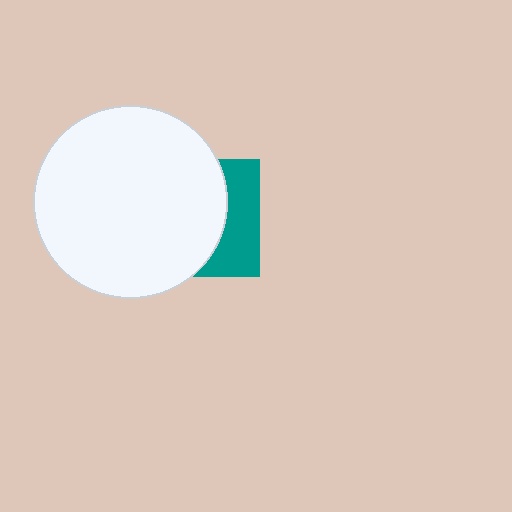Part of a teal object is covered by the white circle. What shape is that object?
It is a square.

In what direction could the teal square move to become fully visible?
The teal square could move right. That would shift it out from behind the white circle entirely.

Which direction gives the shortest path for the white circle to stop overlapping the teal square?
Moving left gives the shortest separation.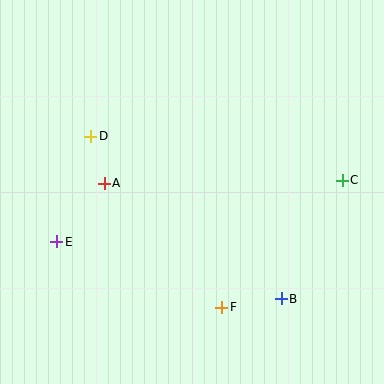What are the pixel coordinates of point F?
Point F is at (222, 307).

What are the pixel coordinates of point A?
Point A is at (104, 183).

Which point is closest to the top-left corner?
Point D is closest to the top-left corner.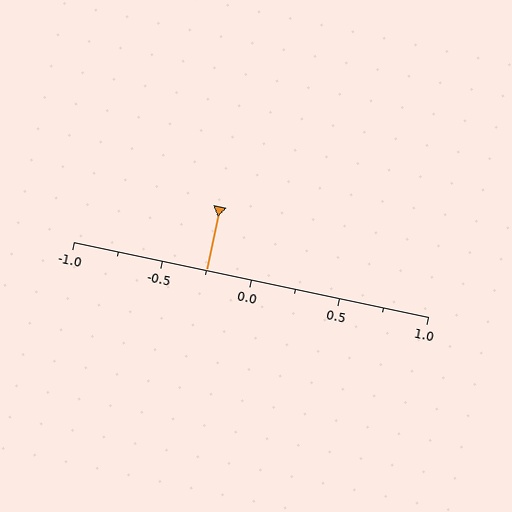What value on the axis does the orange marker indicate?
The marker indicates approximately -0.25.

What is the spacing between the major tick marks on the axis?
The major ticks are spaced 0.5 apart.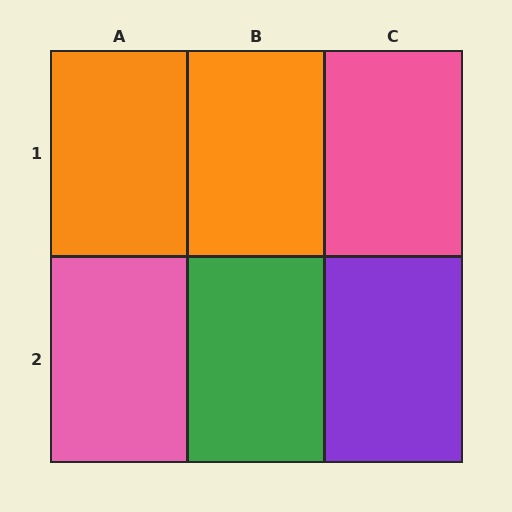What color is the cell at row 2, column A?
Pink.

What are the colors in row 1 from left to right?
Orange, orange, pink.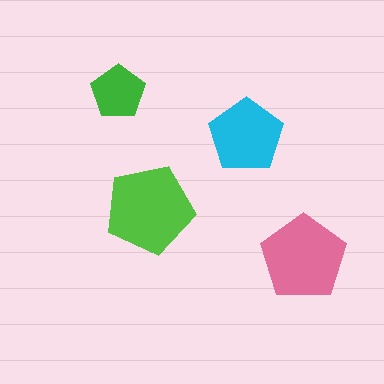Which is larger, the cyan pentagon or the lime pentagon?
The lime one.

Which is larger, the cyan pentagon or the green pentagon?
The cyan one.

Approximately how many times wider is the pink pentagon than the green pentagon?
About 1.5 times wider.